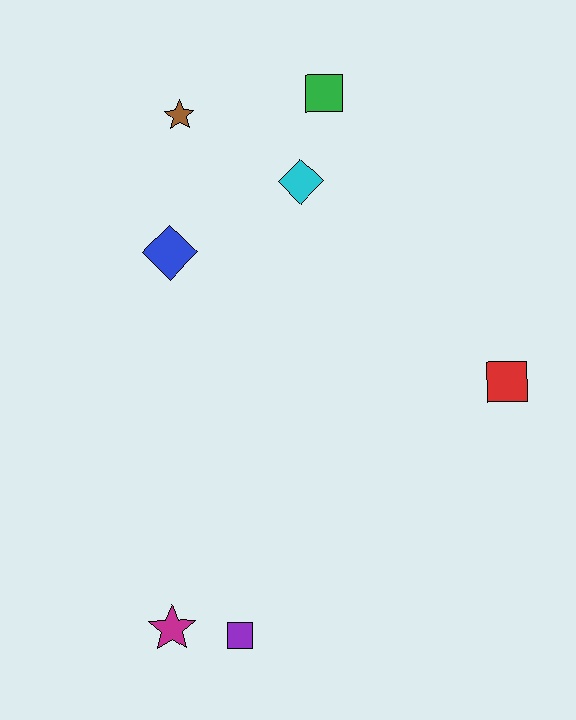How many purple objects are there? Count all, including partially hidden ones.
There is 1 purple object.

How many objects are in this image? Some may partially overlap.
There are 7 objects.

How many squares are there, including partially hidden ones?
There are 3 squares.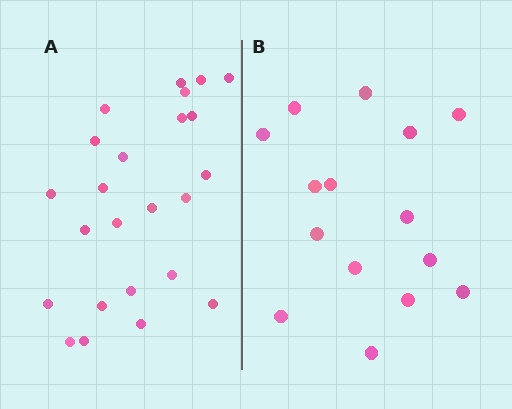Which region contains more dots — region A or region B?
Region A (the left region) has more dots.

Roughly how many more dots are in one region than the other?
Region A has roughly 8 or so more dots than region B.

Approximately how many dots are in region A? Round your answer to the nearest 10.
About 20 dots. (The exact count is 24, which rounds to 20.)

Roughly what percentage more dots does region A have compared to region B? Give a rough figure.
About 60% more.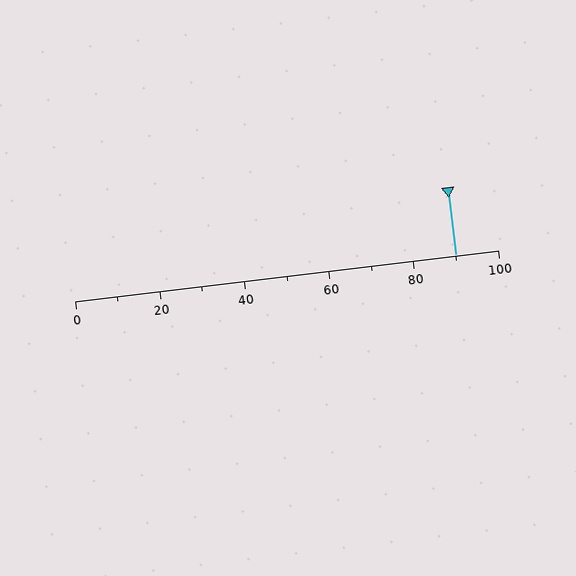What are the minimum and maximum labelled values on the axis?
The axis runs from 0 to 100.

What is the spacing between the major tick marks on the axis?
The major ticks are spaced 20 apart.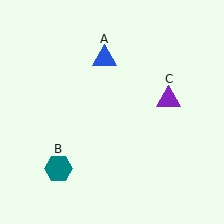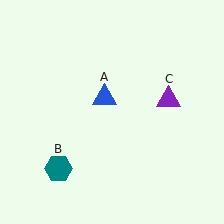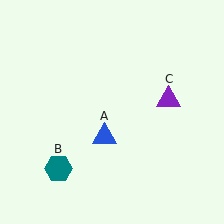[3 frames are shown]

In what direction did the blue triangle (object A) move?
The blue triangle (object A) moved down.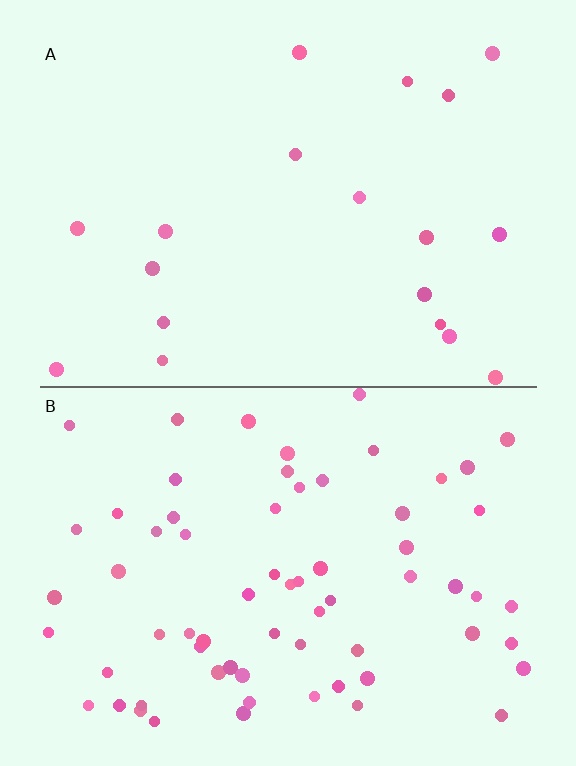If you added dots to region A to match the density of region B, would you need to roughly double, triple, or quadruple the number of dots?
Approximately quadruple.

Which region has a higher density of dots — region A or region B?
B (the bottom).